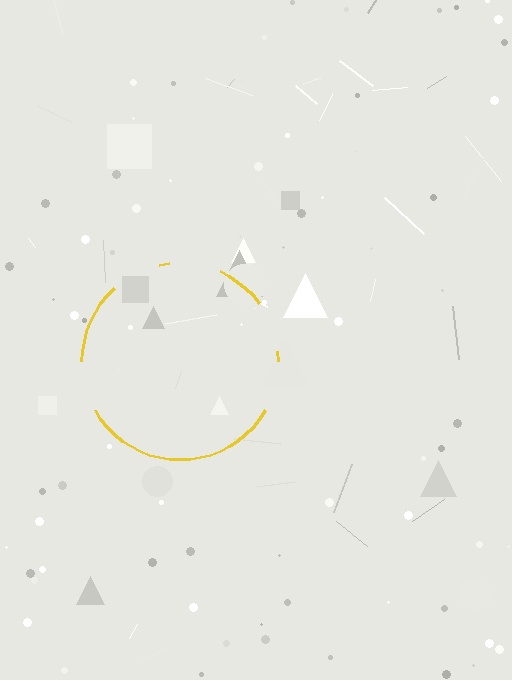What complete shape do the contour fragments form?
The contour fragments form a circle.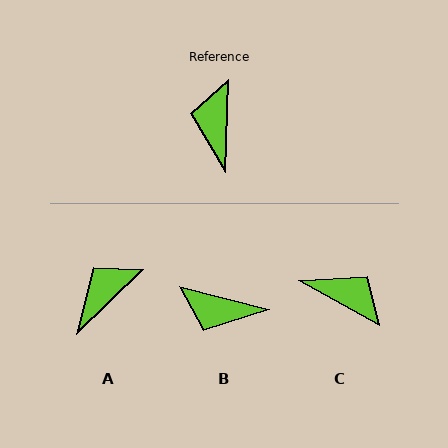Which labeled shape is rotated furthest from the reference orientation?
C, about 118 degrees away.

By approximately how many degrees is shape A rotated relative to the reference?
Approximately 44 degrees clockwise.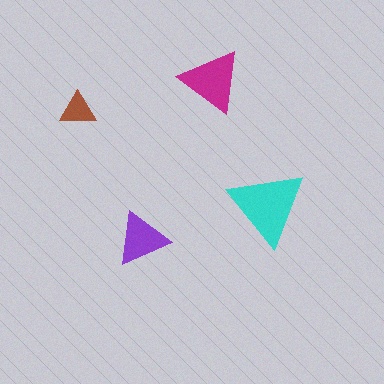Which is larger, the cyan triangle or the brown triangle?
The cyan one.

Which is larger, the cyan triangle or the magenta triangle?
The cyan one.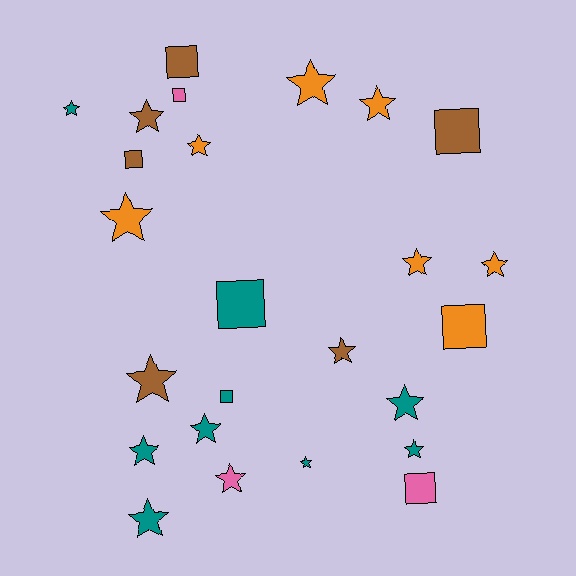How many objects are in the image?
There are 25 objects.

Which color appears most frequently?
Teal, with 9 objects.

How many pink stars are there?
There is 1 pink star.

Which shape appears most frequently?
Star, with 17 objects.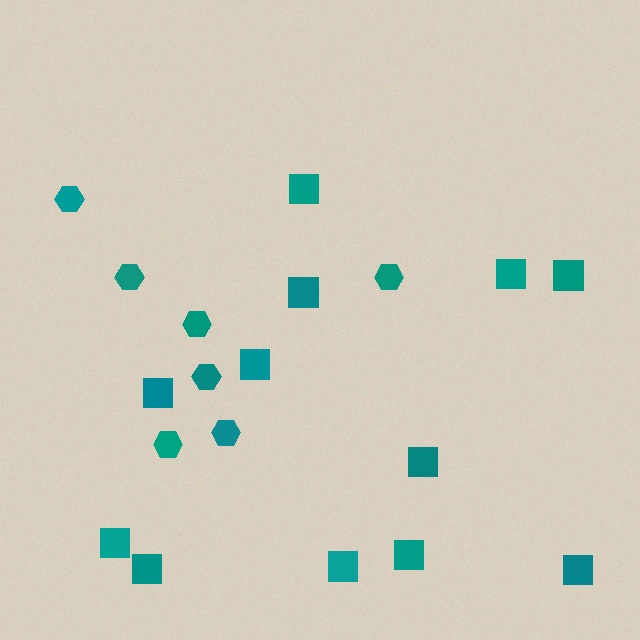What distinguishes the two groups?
There are 2 groups: one group of hexagons (7) and one group of squares (12).